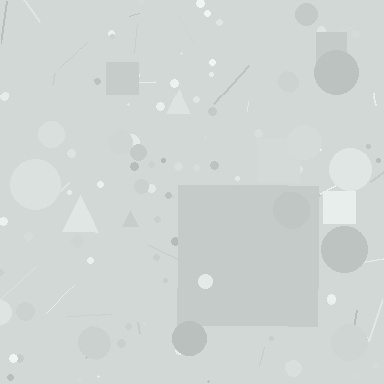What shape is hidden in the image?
A square is hidden in the image.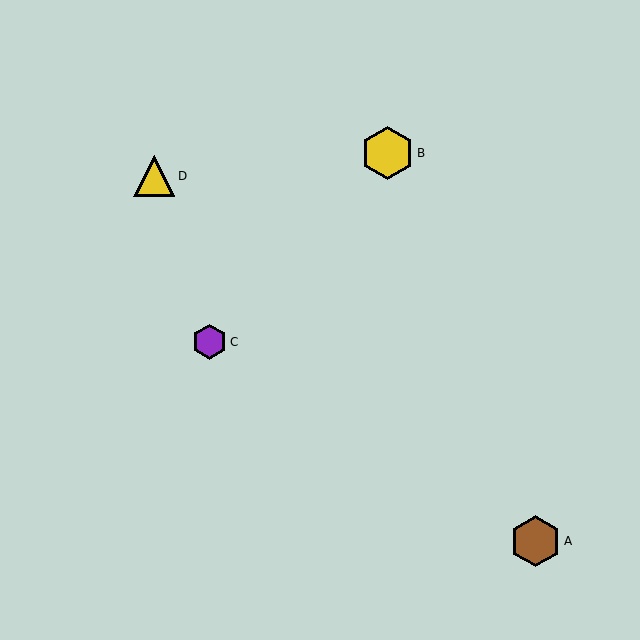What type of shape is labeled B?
Shape B is a yellow hexagon.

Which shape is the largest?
The yellow hexagon (labeled B) is the largest.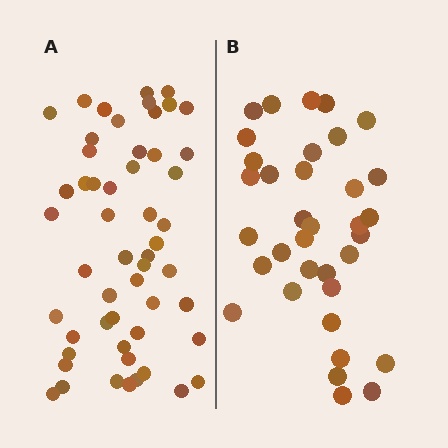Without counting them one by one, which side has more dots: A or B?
Region A (the left region) has more dots.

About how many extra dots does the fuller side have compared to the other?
Region A has approximately 20 more dots than region B.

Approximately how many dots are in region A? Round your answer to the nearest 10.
About 50 dots. (The exact count is 53, which rounds to 50.)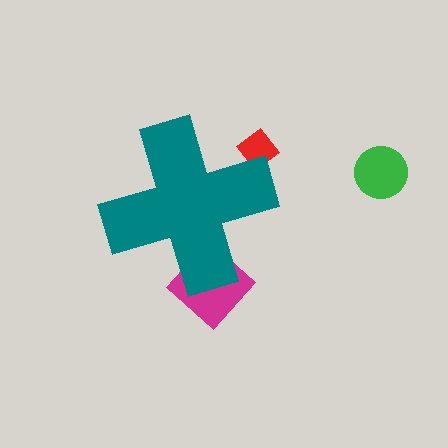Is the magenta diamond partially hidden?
Yes, the magenta diamond is partially hidden behind the teal cross.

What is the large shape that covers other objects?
A teal cross.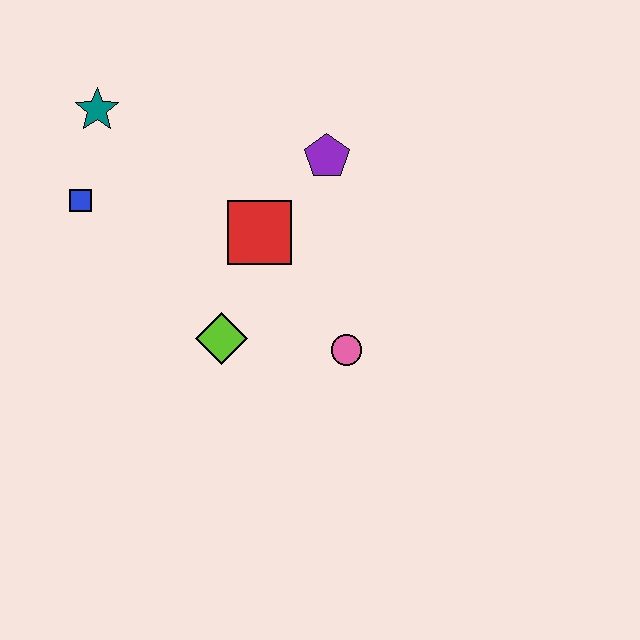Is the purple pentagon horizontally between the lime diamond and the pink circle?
Yes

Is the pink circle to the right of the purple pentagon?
Yes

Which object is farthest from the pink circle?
The teal star is farthest from the pink circle.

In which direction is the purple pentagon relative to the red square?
The purple pentagon is above the red square.